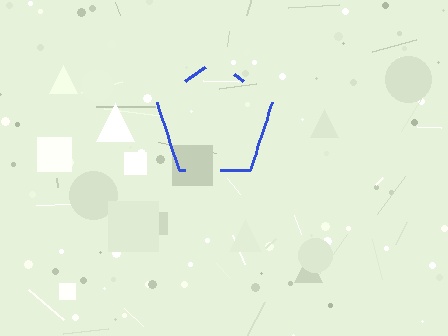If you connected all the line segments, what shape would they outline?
They would outline a pentagon.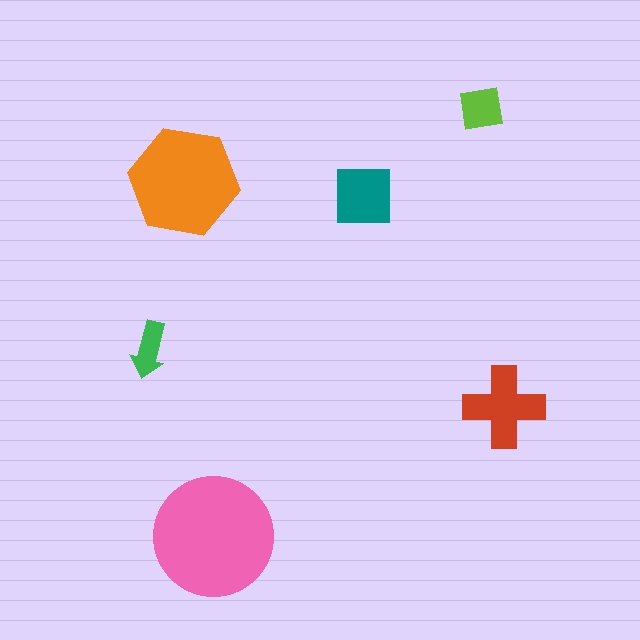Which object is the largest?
The pink circle.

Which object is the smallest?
The green arrow.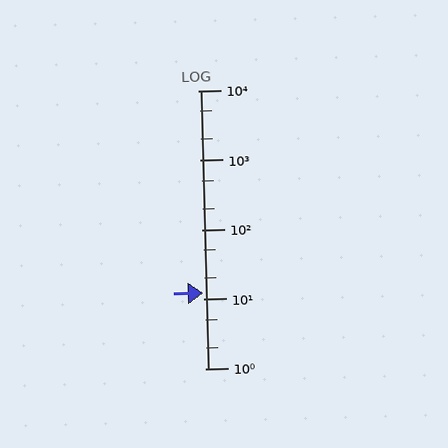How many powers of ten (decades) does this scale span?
The scale spans 4 decades, from 1 to 10000.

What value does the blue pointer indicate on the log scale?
The pointer indicates approximately 12.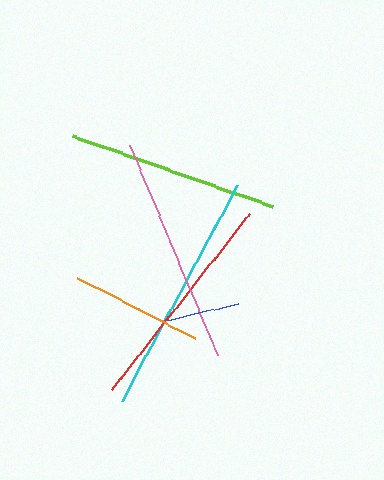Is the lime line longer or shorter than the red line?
The red line is longer than the lime line.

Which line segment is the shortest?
The blue line is the shortest at approximately 72 pixels.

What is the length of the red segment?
The red segment is approximately 224 pixels long.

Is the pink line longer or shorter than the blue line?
The pink line is longer than the blue line.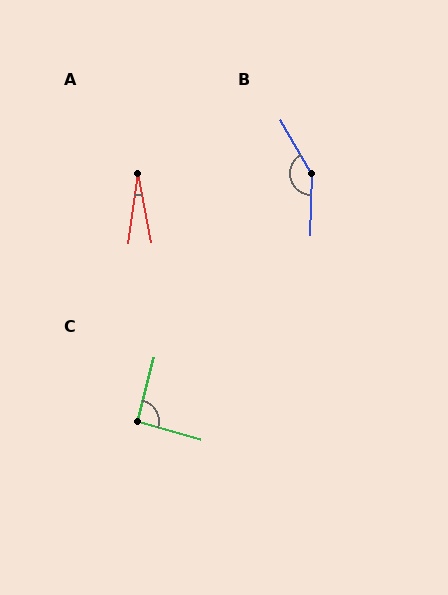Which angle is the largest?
B, at approximately 150 degrees.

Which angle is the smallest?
A, at approximately 19 degrees.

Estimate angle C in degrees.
Approximately 92 degrees.